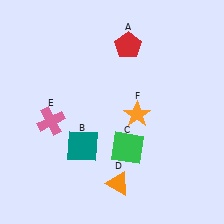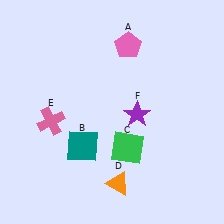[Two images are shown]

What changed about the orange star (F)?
In Image 1, F is orange. In Image 2, it changed to purple.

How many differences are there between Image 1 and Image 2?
There are 2 differences between the two images.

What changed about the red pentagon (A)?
In Image 1, A is red. In Image 2, it changed to pink.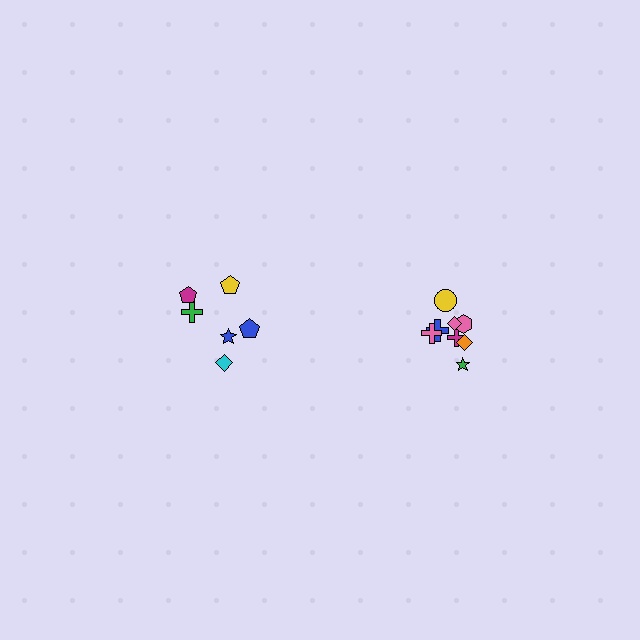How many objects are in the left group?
There are 6 objects.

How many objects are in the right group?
There are 8 objects.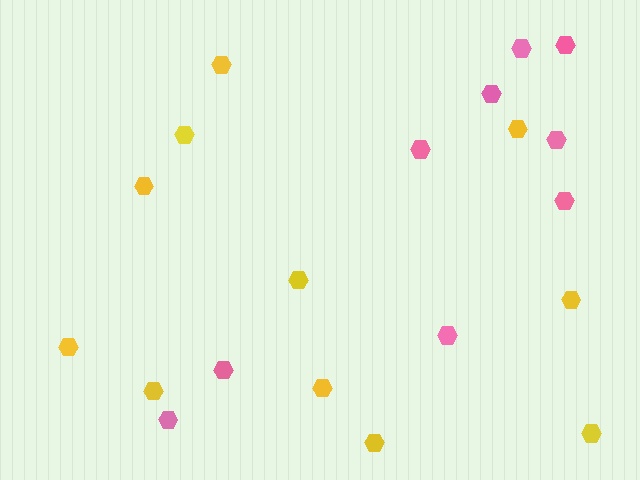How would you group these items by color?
There are 2 groups: one group of pink hexagons (9) and one group of yellow hexagons (11).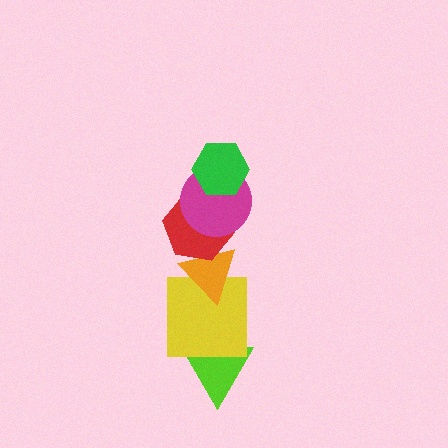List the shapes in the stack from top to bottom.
From top to bottom: the green hexagon, the magenta circle, the red hexagon, the orange triangle, the yellow square, the lime triangle.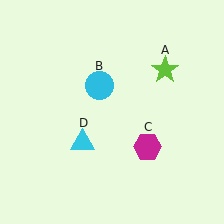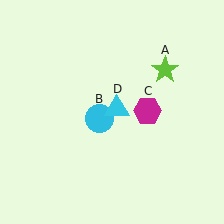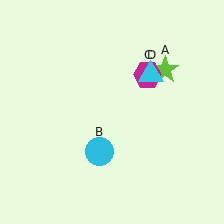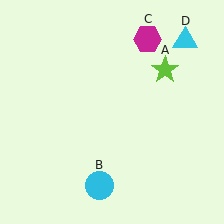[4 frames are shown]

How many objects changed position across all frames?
3 objects changed position: cyan circle (object B), magenta hexagon (object C), cyan triangle (object D).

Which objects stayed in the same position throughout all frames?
Lime star (object A) remained stationary.